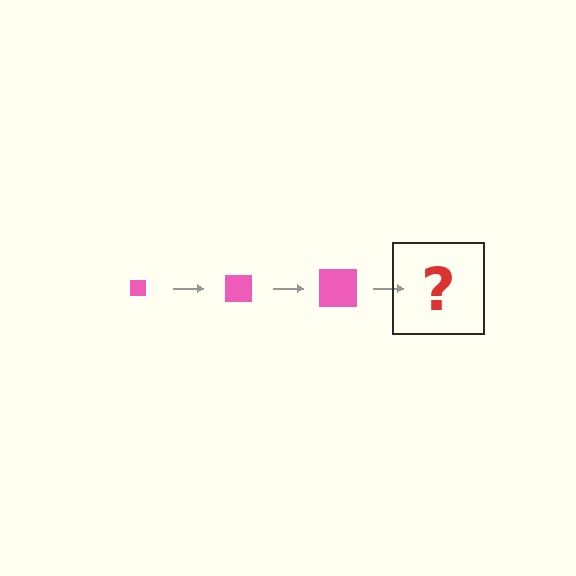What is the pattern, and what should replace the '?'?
The pattern is that the square gets progressively larger each step. The '?' should be a pink square, larger than the previous one.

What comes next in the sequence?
The next element should be a pink square, larger than the previous one.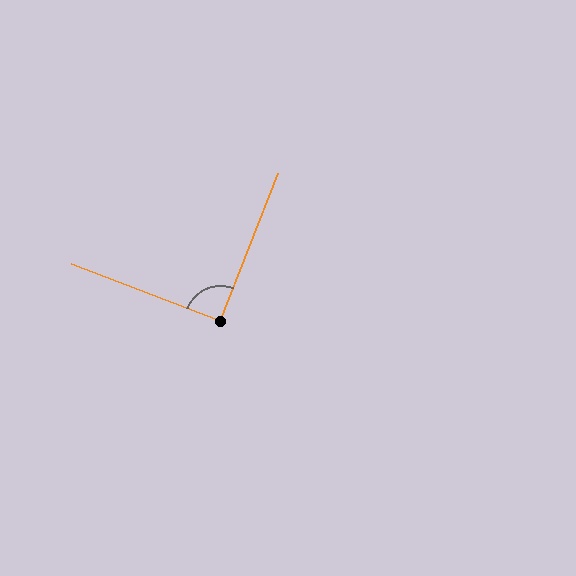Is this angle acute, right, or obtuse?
It is approximately a right angle.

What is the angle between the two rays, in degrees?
Approximately 90 degrees.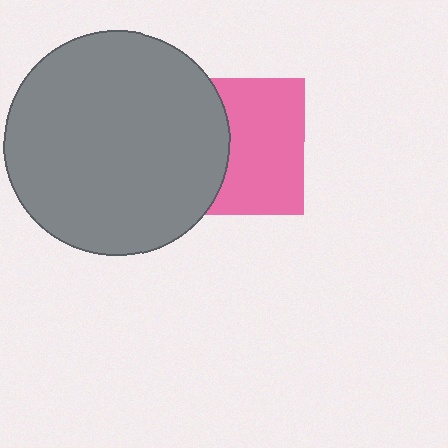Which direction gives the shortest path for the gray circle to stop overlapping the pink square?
Moving left gives the shortest separation.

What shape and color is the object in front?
The object in front is a gray circle.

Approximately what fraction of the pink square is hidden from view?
Roughly 40% of the pink square is hidden behind the gray circle.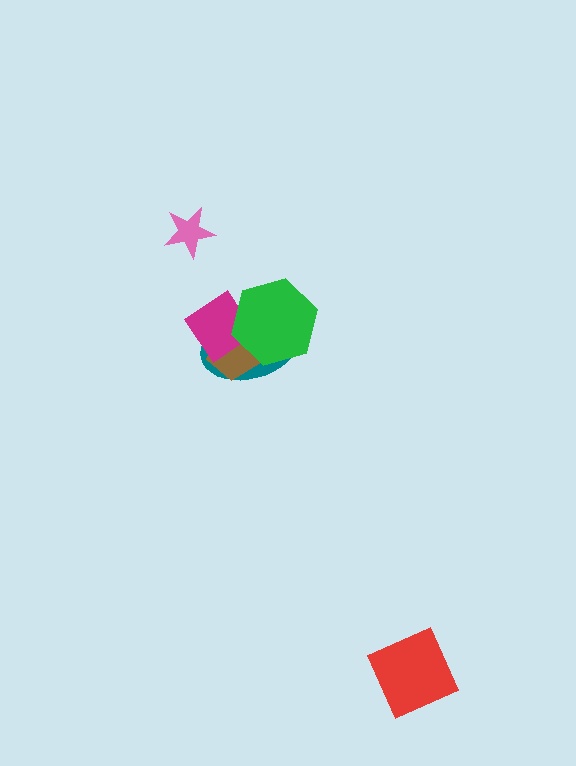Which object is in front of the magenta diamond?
The green hexagon is in front of the magenta diamond.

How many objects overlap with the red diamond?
0 objects overlap with the red diamond.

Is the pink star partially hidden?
No, no other shape covers it.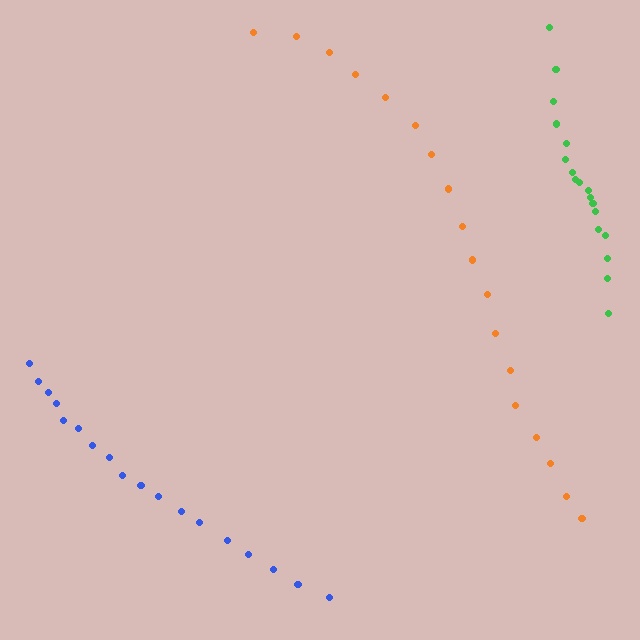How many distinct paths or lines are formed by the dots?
There are 3 distinct paths.